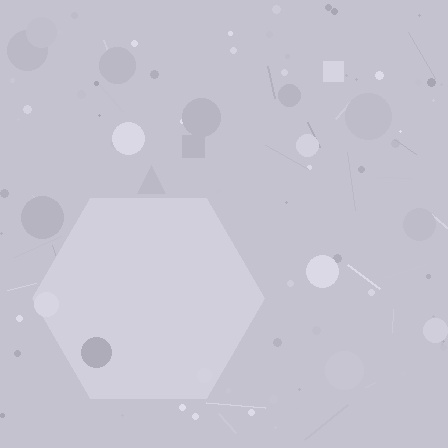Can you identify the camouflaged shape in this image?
The camouflaged shape is a hexagon.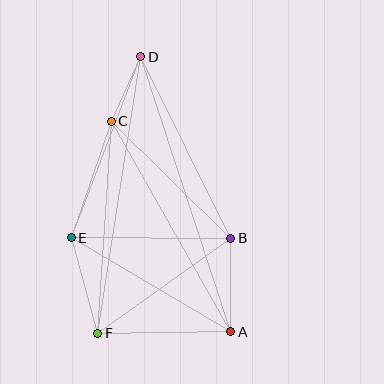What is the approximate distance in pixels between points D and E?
The distance between D and E is approximately 193 pixels.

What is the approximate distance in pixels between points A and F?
The distance between A and F is approximately 133 pixels.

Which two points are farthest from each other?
Points A and D are farthest from each other.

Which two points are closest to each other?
Points C and D are closest to each other.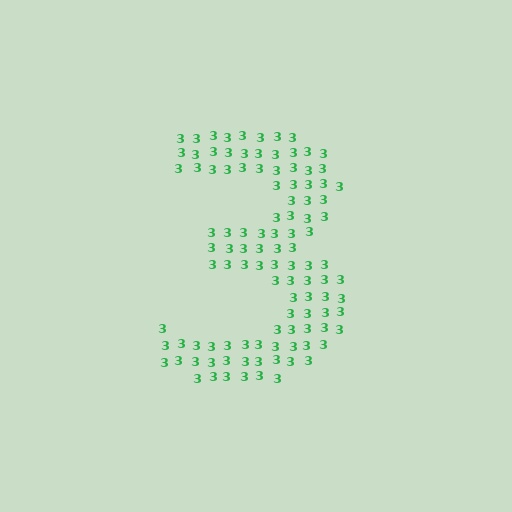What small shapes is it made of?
It is made of small digit 3's.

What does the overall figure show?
The overall figure shows the digit 3.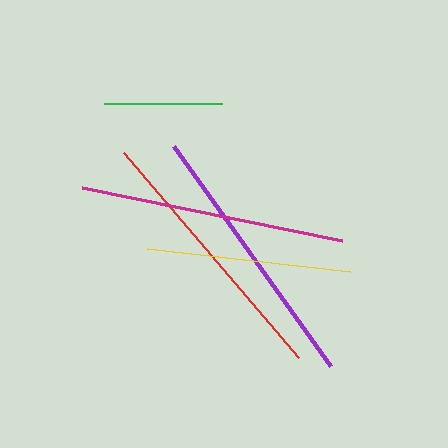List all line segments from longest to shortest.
From longest to shortest: purple, red, magenta, yellow, green.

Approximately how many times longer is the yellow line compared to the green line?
The yellow line is approximately 1.7 times the length of the green line.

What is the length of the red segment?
The red segment is approximately 270 pixels long.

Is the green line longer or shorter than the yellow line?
The yellow line is longer than the green line.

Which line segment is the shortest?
The green line is the shortest at approximately 118 pixels.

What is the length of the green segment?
The green segment is approximately 118 pixels long.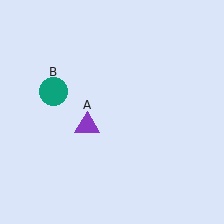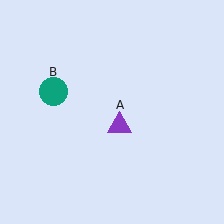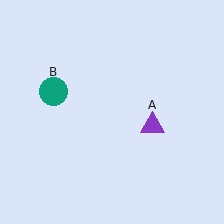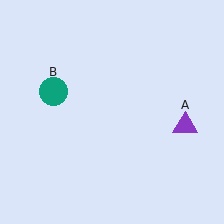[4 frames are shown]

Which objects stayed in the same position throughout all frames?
Teal circle (object B) remained stationary.